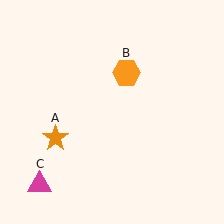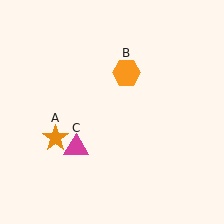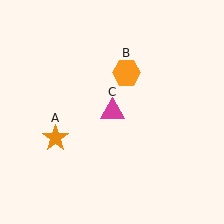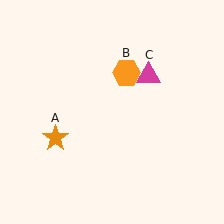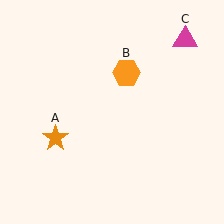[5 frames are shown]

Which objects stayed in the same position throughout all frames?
Orange star (object A) and orange hexagon (object B) remained stationary.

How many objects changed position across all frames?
1 object changed position: magenta triangle (object C).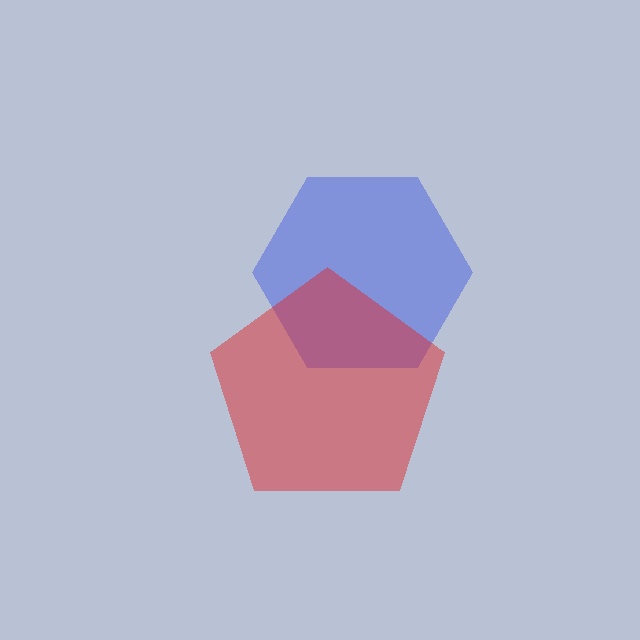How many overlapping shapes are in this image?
There are 2 overlapping shapes in the image.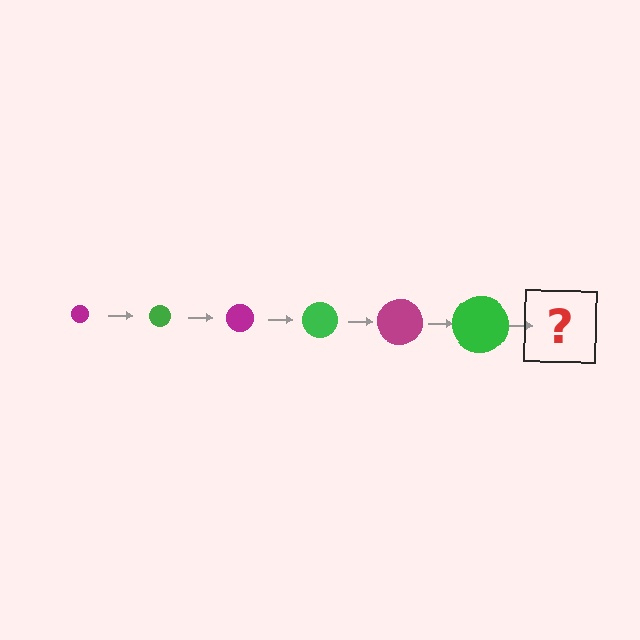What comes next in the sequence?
The next element should be a magenta circle, larger than the previous one.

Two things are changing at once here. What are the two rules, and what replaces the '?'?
The two rules are that the circle grows larger each step and the color cycles through magenta and green. The '?' should be a magenta circle, larger than the previous one.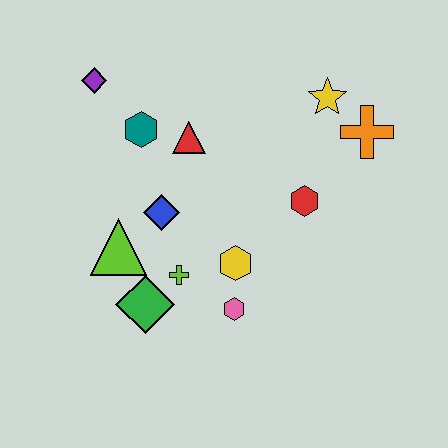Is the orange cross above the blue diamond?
Yes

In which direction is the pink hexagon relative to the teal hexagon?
The pink hexagon is below the teal hexagon.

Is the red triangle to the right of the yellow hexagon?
No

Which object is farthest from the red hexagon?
The purple diamond is farthest from the red hexagon.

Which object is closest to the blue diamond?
The lime triangle is closest to the blue diamond.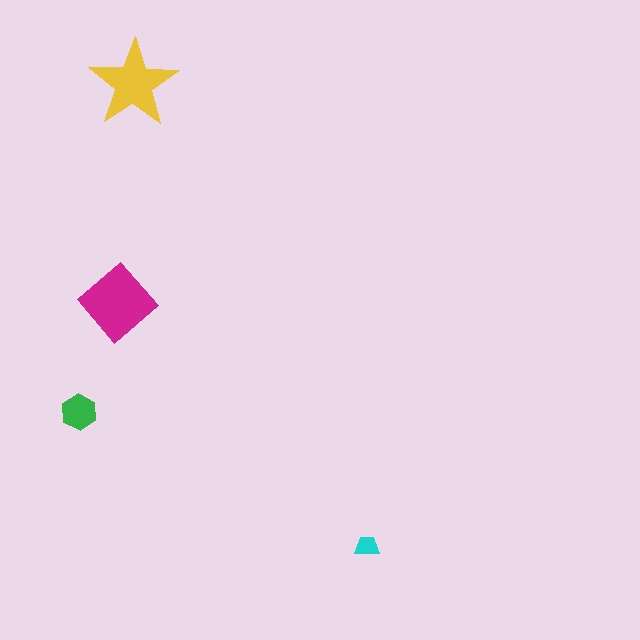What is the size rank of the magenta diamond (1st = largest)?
1st.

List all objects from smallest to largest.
The cyan trapezoid, the green hexagon, the yellow star, the magenta diamond.